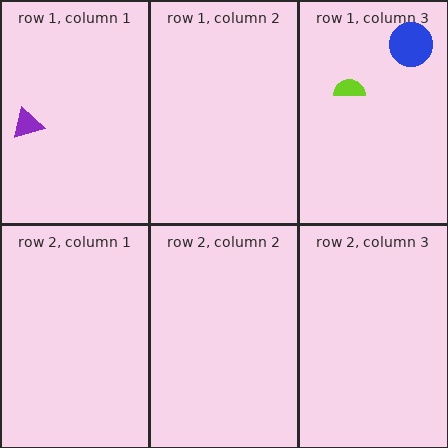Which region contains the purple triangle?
The row 1, column 1 region.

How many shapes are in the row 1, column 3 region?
2.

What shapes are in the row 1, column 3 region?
The lime semicircle, the blue circle.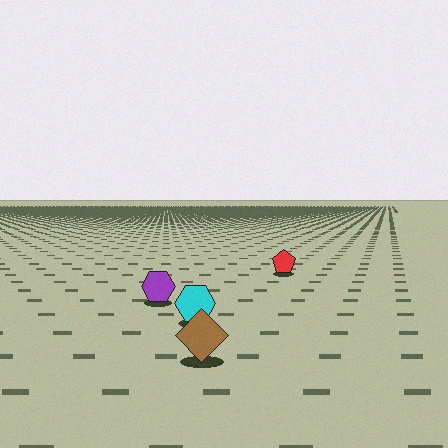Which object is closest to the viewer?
The brown diamond is closest. The texture marks near it are larger and more spread out.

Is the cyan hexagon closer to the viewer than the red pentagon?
Yes. The cyan hexagon is closer — you can tell from the texture gradient: the ground texture is coarser near it.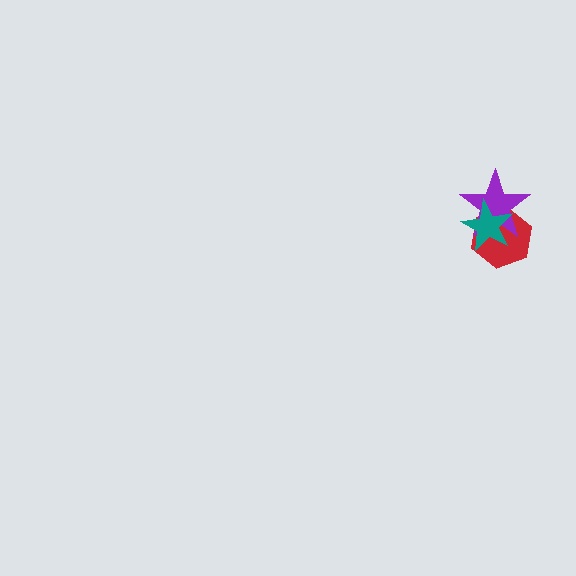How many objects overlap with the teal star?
2 objects overlap with the teal star.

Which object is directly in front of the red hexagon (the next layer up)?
The purple star is directly in front of the red hexagon.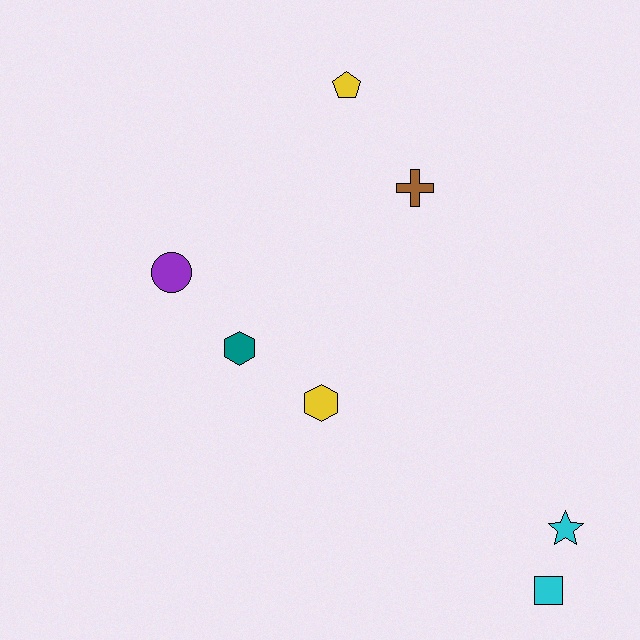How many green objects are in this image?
There are no green objects.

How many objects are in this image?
There are 7 objects.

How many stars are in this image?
There is 1 star.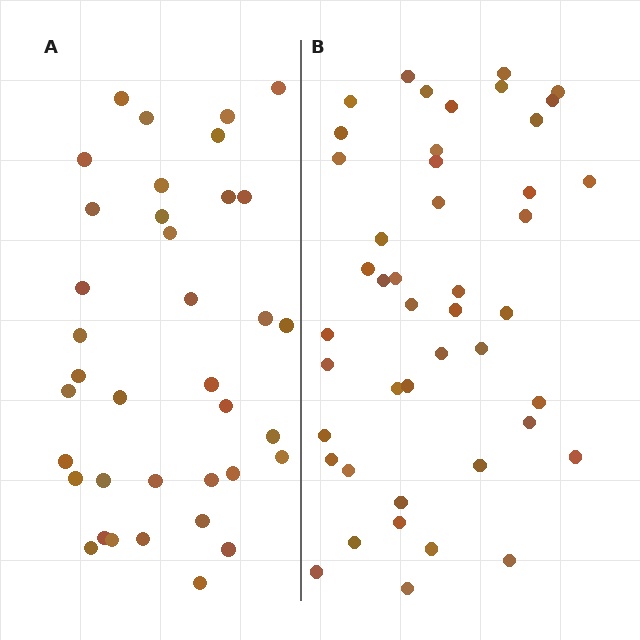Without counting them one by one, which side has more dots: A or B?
Region B (the right region) has more dots.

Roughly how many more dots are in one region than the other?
Region B has roughly 8 or so more dots than region A.